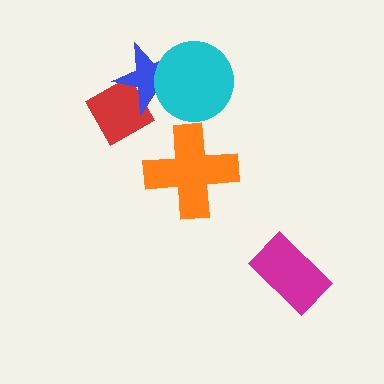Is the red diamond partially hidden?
Yes, it is partially covered by another shape.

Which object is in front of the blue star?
The cyan circle is in front of the blue star.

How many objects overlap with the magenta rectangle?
0 objects overlap with the magenta rectangle.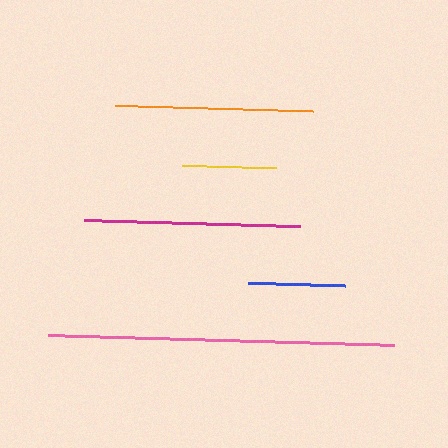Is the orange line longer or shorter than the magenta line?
The magenta line is longer than the orange line.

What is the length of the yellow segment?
The yellow segment is approximately 94 pixels long.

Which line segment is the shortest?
The yellow line is the shortest at approximately 94 pixels.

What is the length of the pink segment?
The pink segment is approximately 347 pixels long.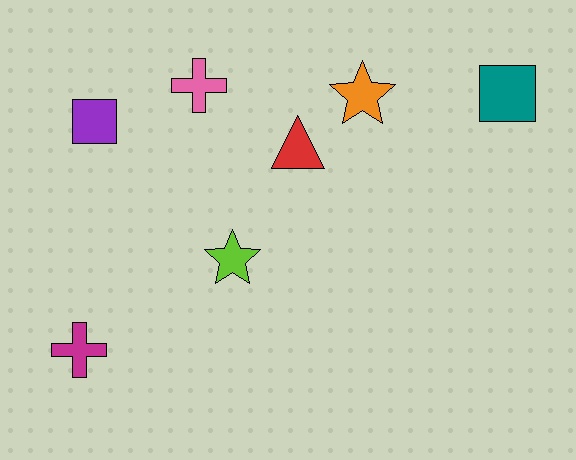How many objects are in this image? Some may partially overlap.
There are 7 objects.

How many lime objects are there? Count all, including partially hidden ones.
There is 1 lime object.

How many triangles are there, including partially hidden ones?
There is 1 triangle.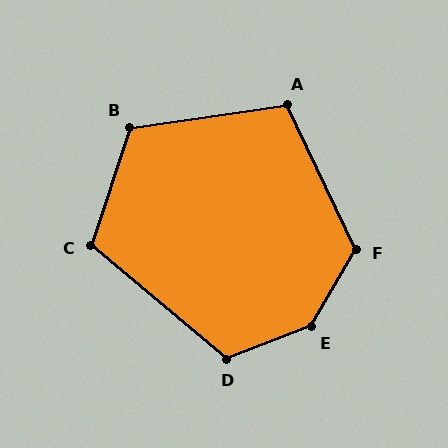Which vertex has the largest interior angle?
E, at approximately 141 degrees.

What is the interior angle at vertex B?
Approximately 117 degrees (obtuse).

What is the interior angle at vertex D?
Approximately 119 degrees (obtuse).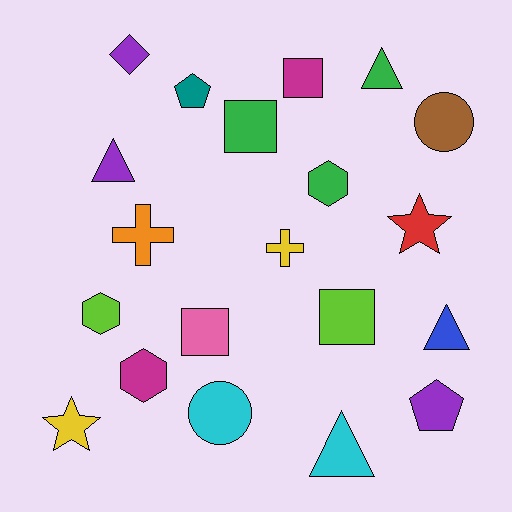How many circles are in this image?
There are 2 circles.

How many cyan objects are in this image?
There are 2 cyan objects.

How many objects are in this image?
There are 20 objects.